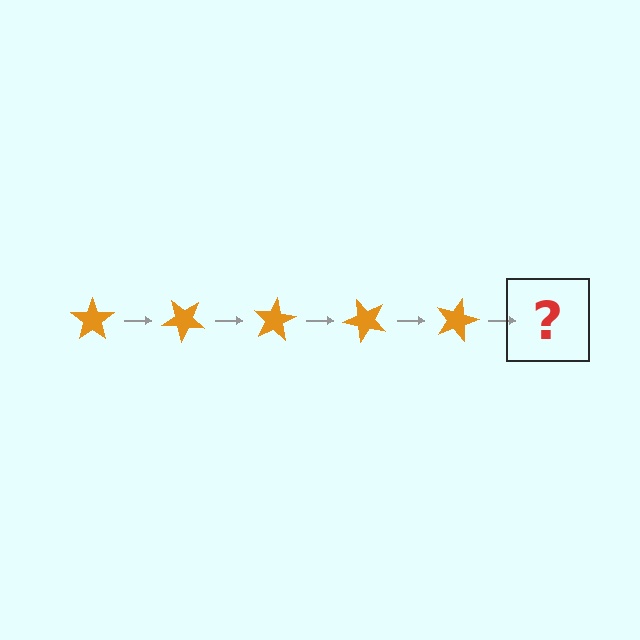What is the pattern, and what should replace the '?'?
The pattern is that the star rotates 40 degrees each step. The '?' should be an orange star rotated 200 degrees.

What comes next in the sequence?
The next element should be an orange star rotated 200 degrees.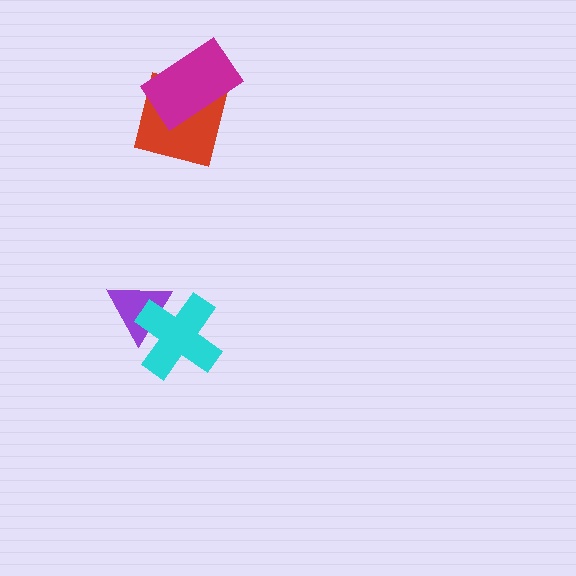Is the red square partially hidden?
Yes, it is partially covered by another shape.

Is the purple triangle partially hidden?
Yes, it is partially covered by another shape.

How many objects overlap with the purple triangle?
1 object overlaps with the purple triangle.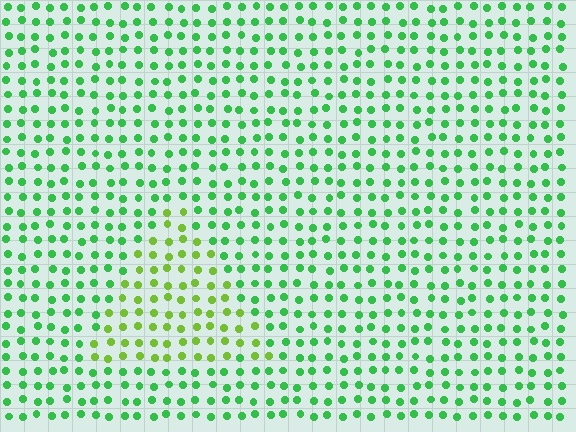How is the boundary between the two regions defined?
The boundary is defined purely by a slight shift in hue (about 37 degrees). Spacing, size, and orientation are identical on both sides.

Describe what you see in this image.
The image is filled with small green elements in a uniform arrangement. A triangle-shaped region is visible where the elements are tinted to a slightly different hue, forming a subtle color boundary.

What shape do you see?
I see a triangle.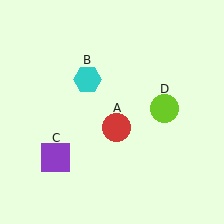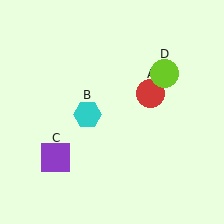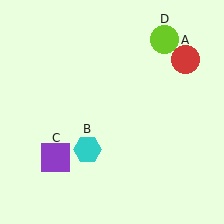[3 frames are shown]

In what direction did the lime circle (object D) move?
The lime circle (object D) moved up.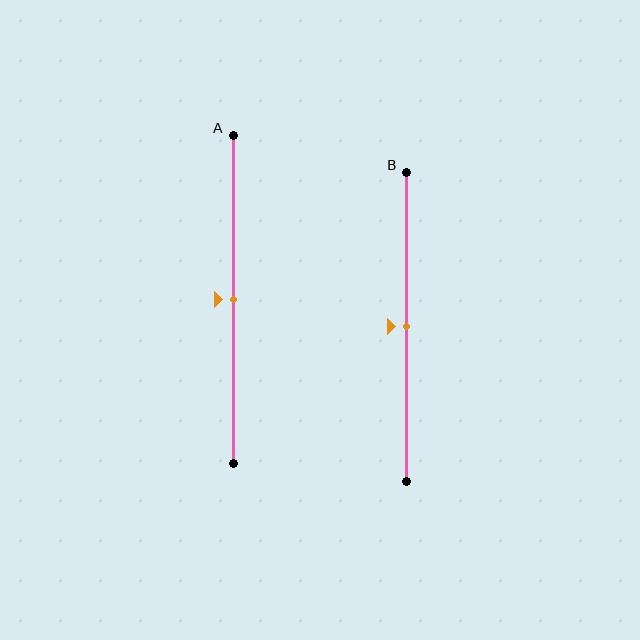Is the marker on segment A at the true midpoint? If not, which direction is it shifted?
Yes, the marker on segment A is at the true midpoint.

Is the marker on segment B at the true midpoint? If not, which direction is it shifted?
Yes, the marker on segment B is at the true midpoint.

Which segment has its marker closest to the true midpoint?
Segment A has its marker closest to the true midpoint.